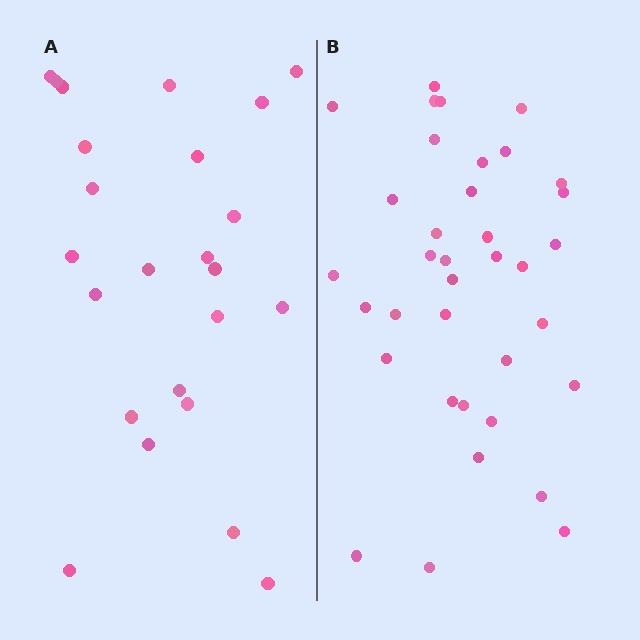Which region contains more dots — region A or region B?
Region B (the right region) has more dots.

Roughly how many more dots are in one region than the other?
Region B has roughly 12 or so more dots than region A.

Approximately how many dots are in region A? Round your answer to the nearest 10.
About 20 dots. (The exact count is 24, which rounds to 20.)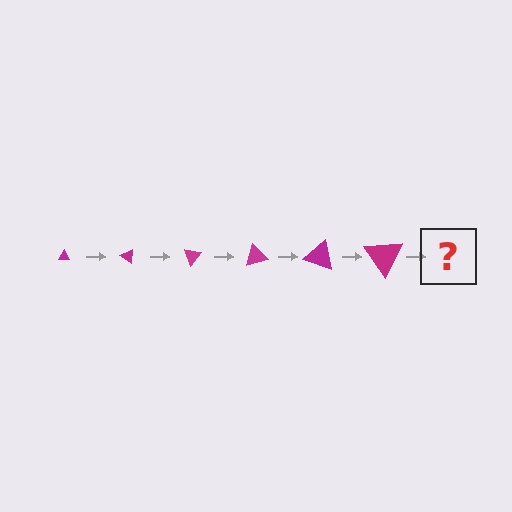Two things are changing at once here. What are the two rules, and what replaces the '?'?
The two rules are that the triangle grows larger each step and it rotates 35 degrees each step. The '?' should be a triangle, larger than the previous one and rotated 210 degrees from the start.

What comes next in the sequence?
The next element should be a triangle, larger than the previous one and rotated 210 degrees from the start.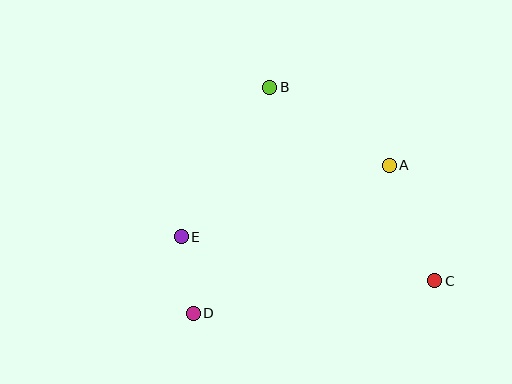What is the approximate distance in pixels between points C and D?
The distance between C and D is approximately 244 pixels.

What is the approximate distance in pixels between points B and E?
The distance between B and E is approximately 174 pixels.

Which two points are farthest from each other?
Points C and E are farthest from each other.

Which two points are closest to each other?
Points D and E are closest to each other.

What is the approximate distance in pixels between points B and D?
The distance between B and D is approximately 239 pixels.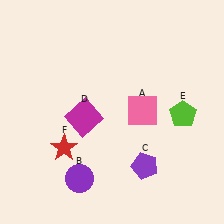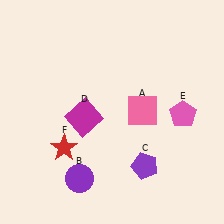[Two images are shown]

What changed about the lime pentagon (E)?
In Image 1, E is lime. In Image 2, it changed to pink.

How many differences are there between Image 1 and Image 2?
There is 1 difference between the two images.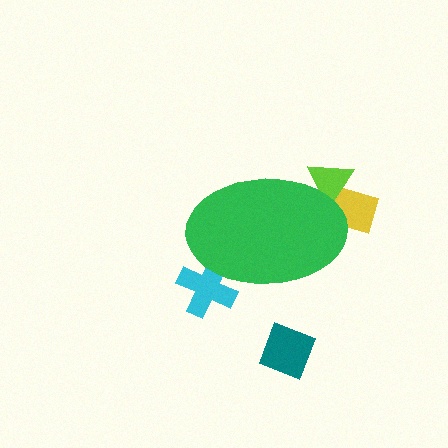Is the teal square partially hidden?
No, the teal square is fully visible.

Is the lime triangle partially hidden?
Yes, the lime triangle is partially hidden behind the green ellipse.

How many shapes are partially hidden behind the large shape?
3 shapes are partially hidden.